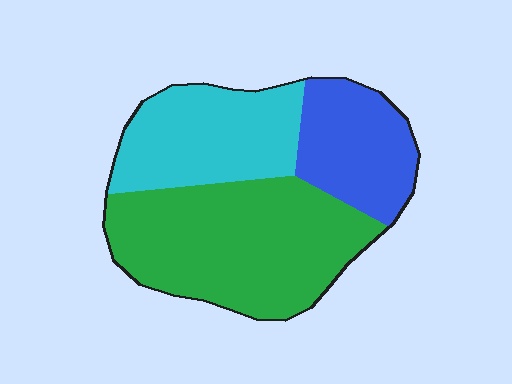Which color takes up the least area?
Blue, at roughly 25%.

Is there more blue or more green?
Green.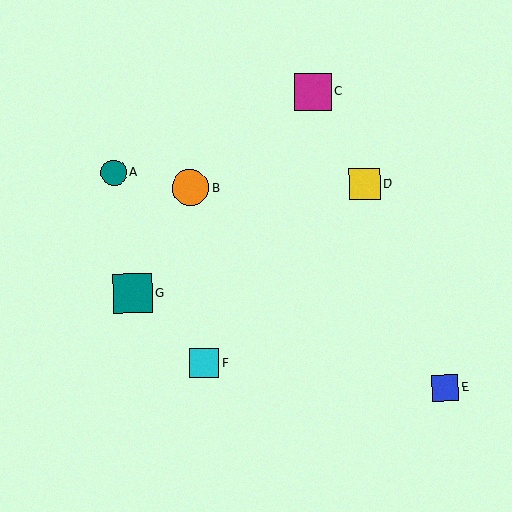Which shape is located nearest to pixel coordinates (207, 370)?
The cyan square (labeled F) at (204, 363) is nearest to that location.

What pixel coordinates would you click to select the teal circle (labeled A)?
Click at (114, 173) to select the teal circle A.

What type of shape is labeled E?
Shape E is a blue square.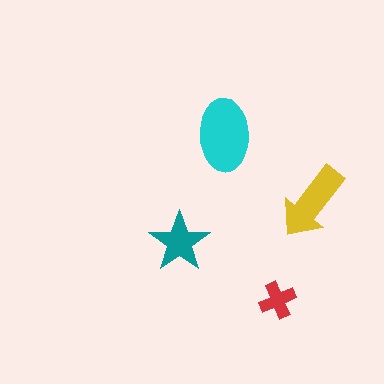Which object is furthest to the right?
The yellow arrow is rightmost.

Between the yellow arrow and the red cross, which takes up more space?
The yellow arrow.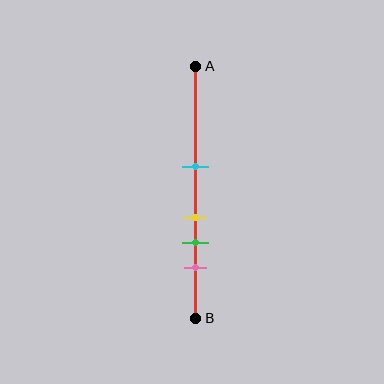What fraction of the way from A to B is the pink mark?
The pink mark is approximately 80% (0.8) of the way from A to B.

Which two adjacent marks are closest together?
The yellow and green marks are the closest adjacent pair.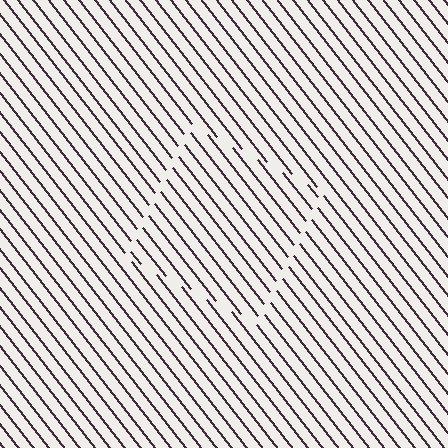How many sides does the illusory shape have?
4 sides — the line-ends trace a square.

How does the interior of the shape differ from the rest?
The interior of the shape contains the same grating, shifted by half a period — the contour is defined by the phase discontinuity where line-ends from the inner and outer gratings abut.